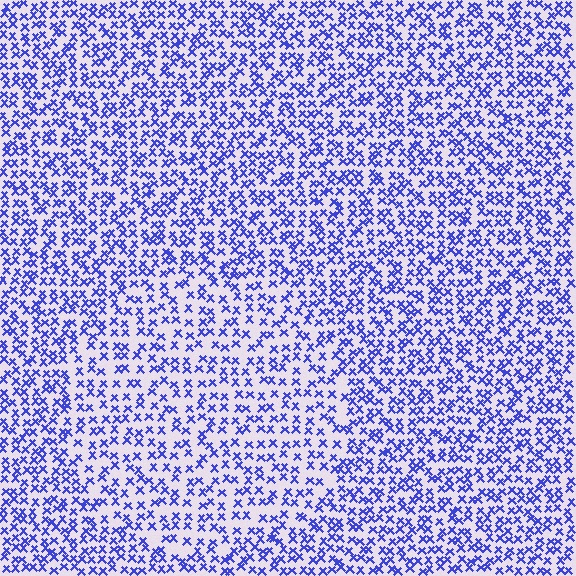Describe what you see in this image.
The image contains small blue elements arranged at two different densities. A circle-shaped region is visible where the elements are less densely packed than the surrounding area.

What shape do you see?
I see a circle.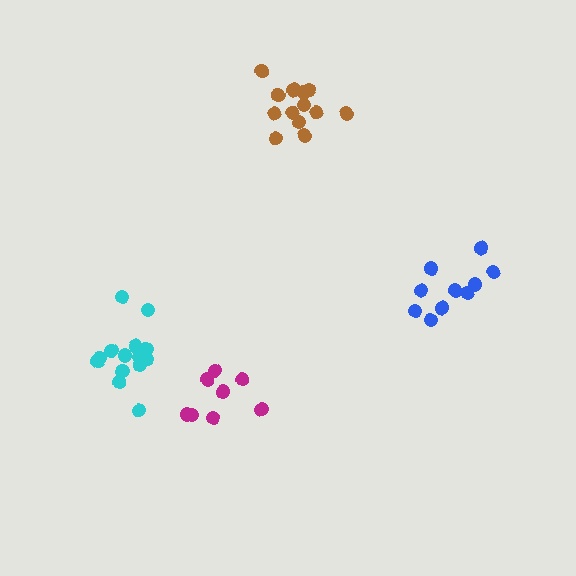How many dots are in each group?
Group 1: 8 dots, Group 2: 13 dots, Group 3: 10 dots, Group 4: 14 dots (45 total).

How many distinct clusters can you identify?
There are 4 distinct clusters.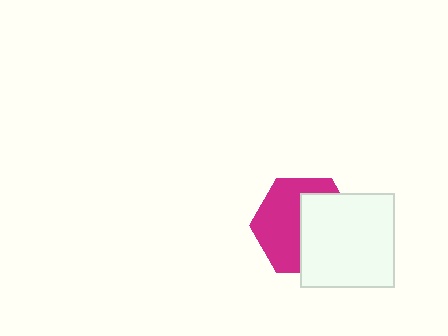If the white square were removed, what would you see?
You would see the complete magenta hexagon.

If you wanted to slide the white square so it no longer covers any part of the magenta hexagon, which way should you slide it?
Slide it right — that is the most direct way to separate the two shapes.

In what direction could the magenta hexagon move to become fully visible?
The magenta hexagon could move left. That would shift it out from behind the white square entirely.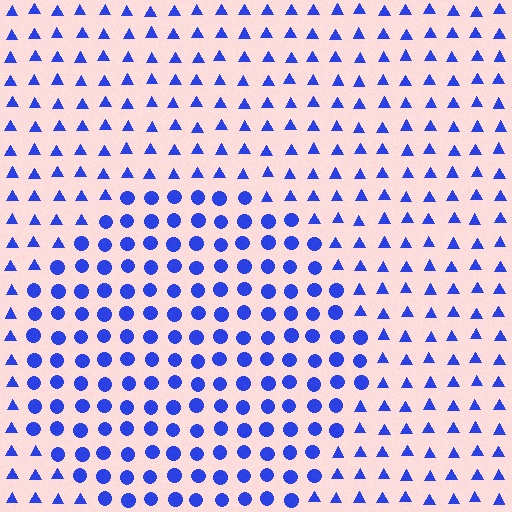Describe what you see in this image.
The image is filled with small blue elements arranged in a uniform grid. A circle-shaped region contains circles, while the surrounding area contains triangles. The boundary is defined purely by the change in element shape.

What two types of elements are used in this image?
The image uses circles inside the circle region and triangles outside it.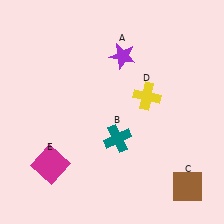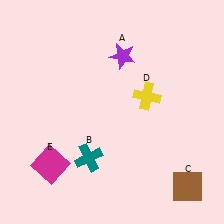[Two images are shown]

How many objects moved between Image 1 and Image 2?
1 object moved between the two images.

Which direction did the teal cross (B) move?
The teal cross (B) moved left.